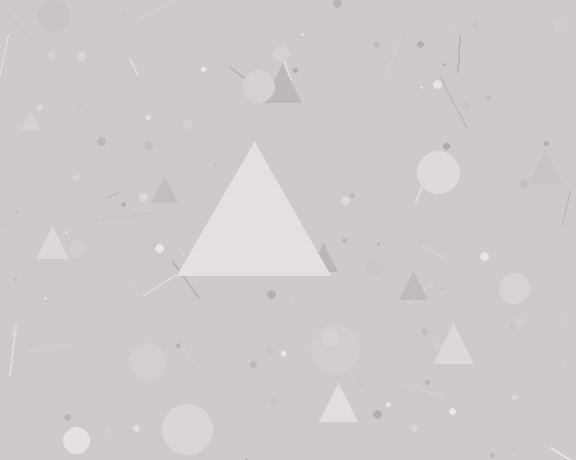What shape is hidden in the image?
A triangle is hidden in the image.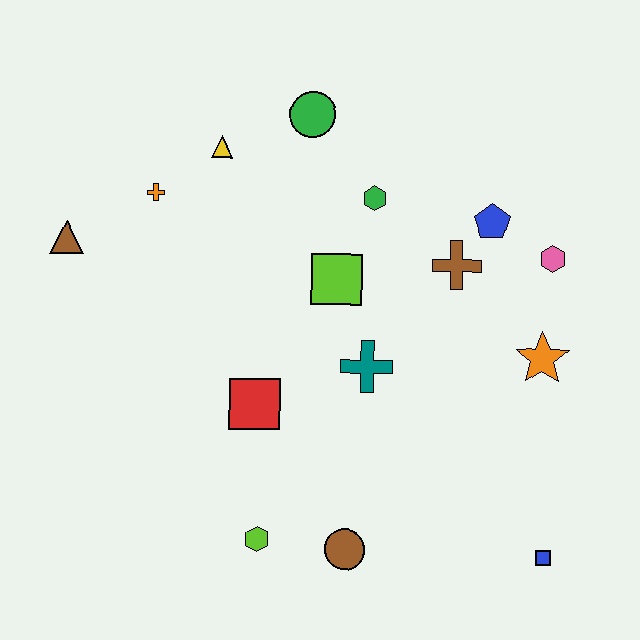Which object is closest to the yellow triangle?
The orange cross is closest to the yellow triangle.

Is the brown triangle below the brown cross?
No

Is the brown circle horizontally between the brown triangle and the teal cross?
Yes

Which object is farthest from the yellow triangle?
The blue square is farthest from the yellow triangle.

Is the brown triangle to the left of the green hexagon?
Yes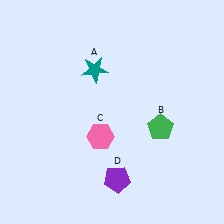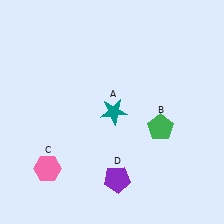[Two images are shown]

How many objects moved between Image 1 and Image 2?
2 objects moved between the two images.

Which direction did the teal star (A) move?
The teal star (A) moved down.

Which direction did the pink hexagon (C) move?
The pink hexagon (C) moved left.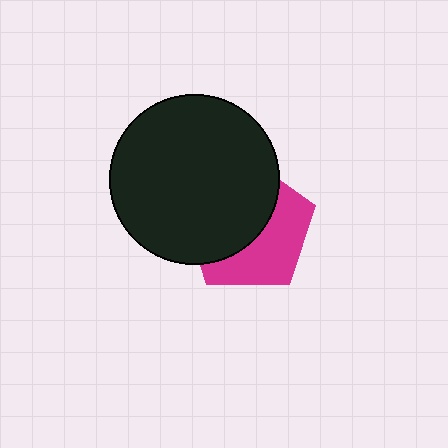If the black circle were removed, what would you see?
You would see the complete magenta pentagon.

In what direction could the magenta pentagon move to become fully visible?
The magenta pentagon could move toward the lower-right. That would shift it out from behind the black circle entirely.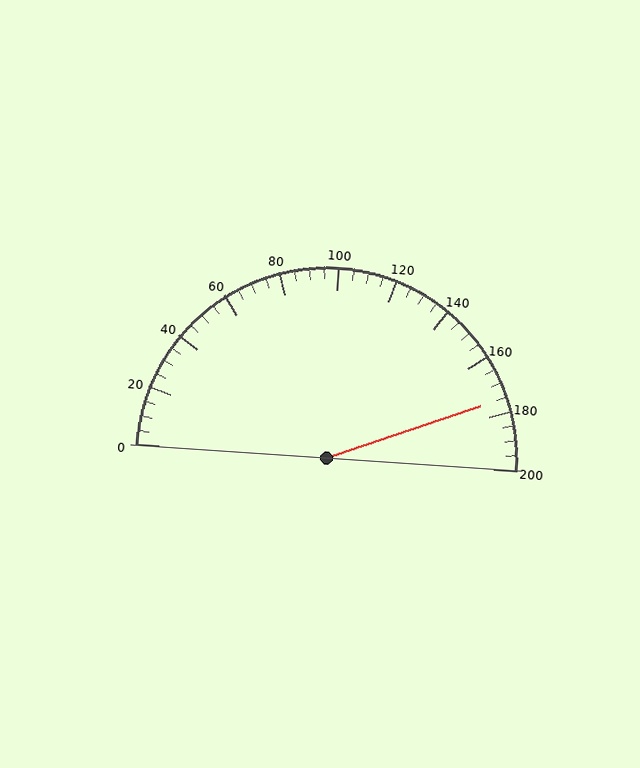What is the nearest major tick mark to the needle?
The nearest major tick mark is 180.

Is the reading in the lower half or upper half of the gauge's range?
The reading is in the upper half of the range (0 to 200).